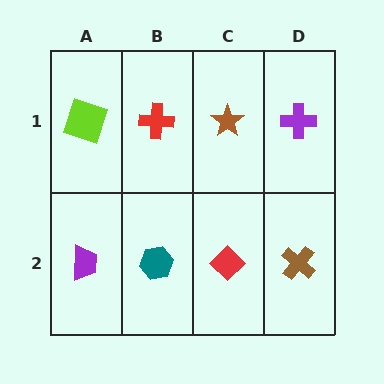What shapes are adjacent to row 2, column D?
A purple cross (row 1, column D), a red diamond (row 2, column C).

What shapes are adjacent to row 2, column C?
A brown star (row 1, column C), a teal hexagon (row 2, column B), a brown cross (row 2, column D).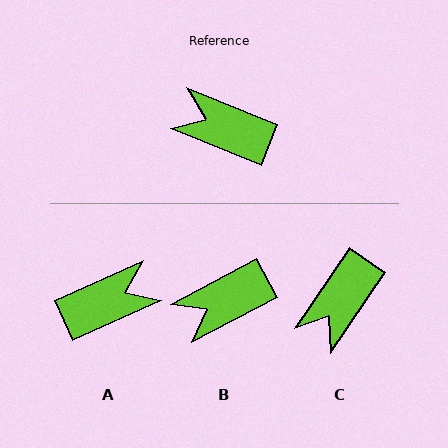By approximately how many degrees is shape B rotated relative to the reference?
Approximately 50 degrees counter-clockwise.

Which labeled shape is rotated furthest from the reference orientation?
A, about 134 degrees away.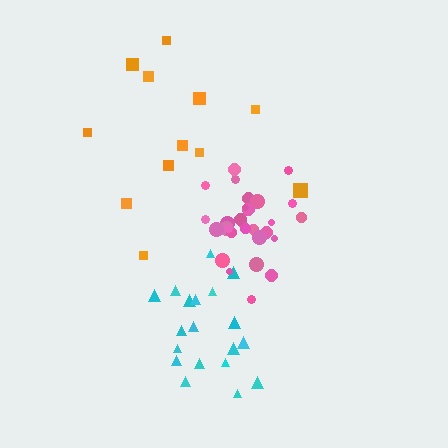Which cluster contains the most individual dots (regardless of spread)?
Pink (30).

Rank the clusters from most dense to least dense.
pink, cyan, orange.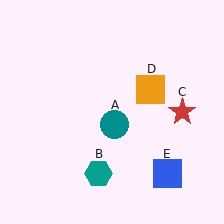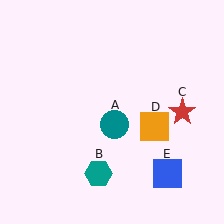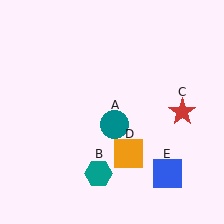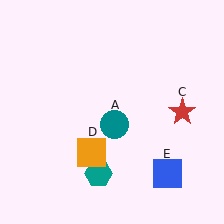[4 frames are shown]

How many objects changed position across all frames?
1 object changed position: orange square (object D).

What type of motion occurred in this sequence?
The orange square (object D) rotated clockwise around the center of the scene.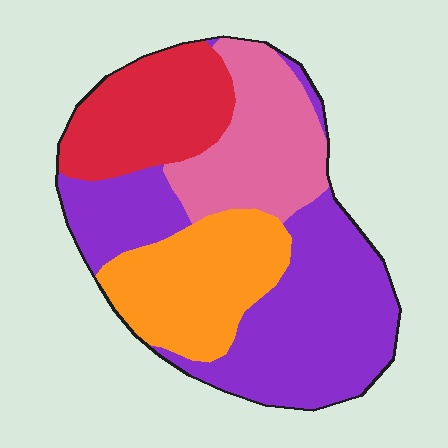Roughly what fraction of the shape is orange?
Orange covers roughly 20% of the shape.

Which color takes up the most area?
Purple, at roughly 40%.